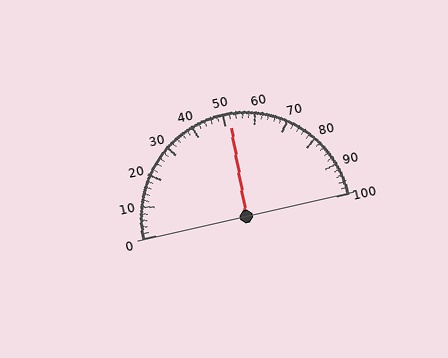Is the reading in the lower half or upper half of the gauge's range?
The reading is in the upper half of the range (0 to 100).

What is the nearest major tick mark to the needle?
The nearest major tick mark is 50.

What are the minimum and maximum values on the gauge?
The gauge ranges from 0 to 100.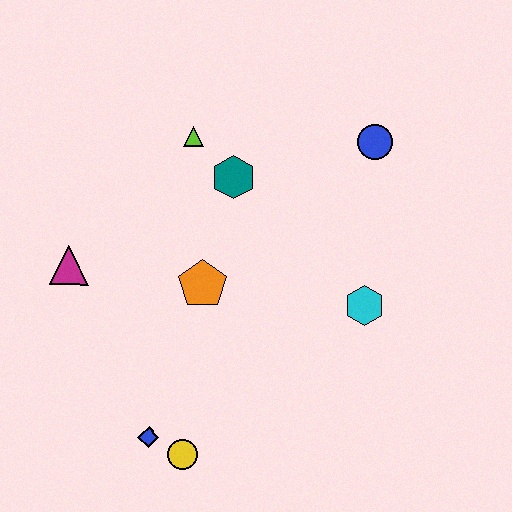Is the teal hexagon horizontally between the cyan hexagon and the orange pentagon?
Yes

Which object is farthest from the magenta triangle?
The blue circle is farthest from the magenta triangle.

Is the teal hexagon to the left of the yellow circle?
No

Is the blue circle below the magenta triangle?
No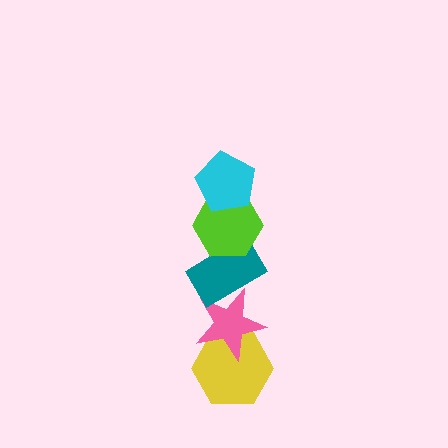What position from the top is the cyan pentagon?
The cyan pentagon is 1st from the top.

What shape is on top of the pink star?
The teal rectangle is on top of the pink star.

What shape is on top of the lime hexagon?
The cyan pentagon is on top of the lime hexagon.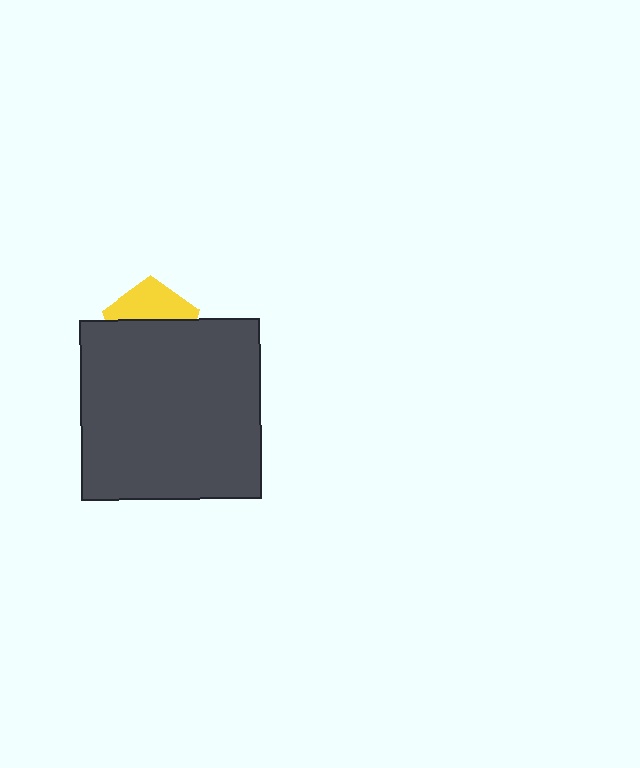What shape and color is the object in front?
The object in front is a dark gray square.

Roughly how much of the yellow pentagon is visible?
A small part of it is visible (roughly 41%).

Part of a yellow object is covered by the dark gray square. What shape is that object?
It is a pentagon.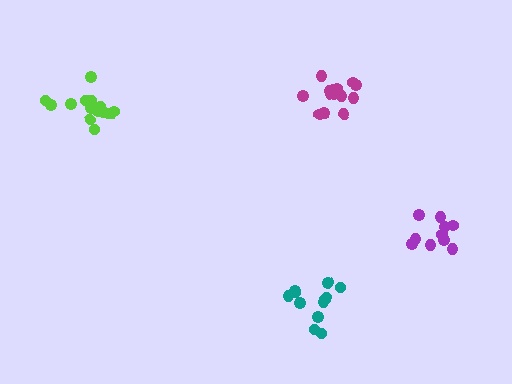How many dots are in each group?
Group 1: 14 dots, Group 2: 10 dots, Group 3: 16 dots, Group 4: 12 dots (52 total).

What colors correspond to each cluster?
The clusters are colored: magenta, purple, lime, teal.